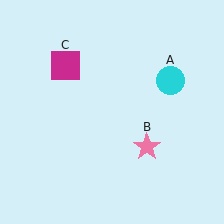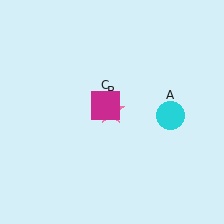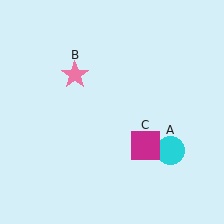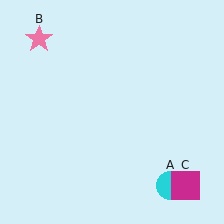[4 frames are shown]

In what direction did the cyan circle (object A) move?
The cyan circle (object A) moved down.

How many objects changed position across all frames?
3 objects changed position: cyan circle (object A), pink star (object B), magenta square (object C).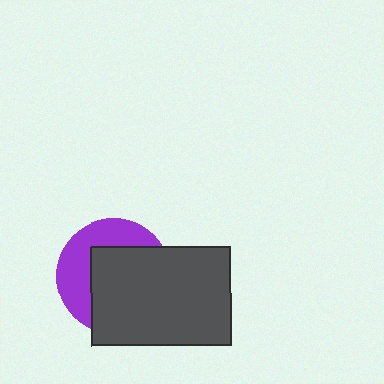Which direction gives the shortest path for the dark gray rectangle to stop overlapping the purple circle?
Moving toward the lower-right gives the shortest separation.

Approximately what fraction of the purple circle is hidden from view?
Roughly 61% of the purple circle is hidden behind the dark gray rectangle.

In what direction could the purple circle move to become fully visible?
The purple circle could move toward the upper-left. That would shift it out from behind the dark gray rectangle entirely.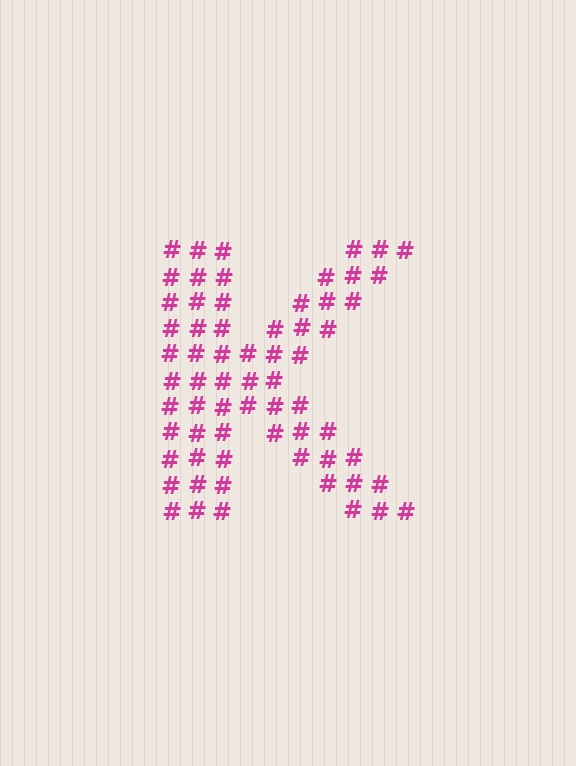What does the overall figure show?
The overall figure shows the letter K.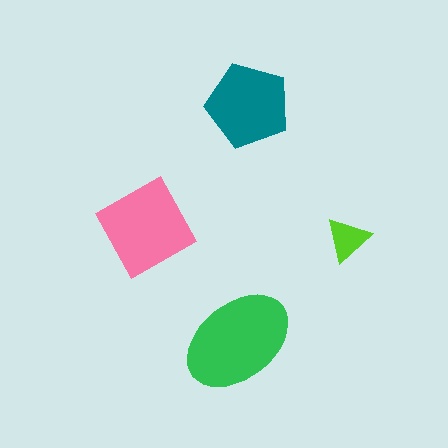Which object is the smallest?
The lime triangle.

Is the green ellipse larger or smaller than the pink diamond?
Larger.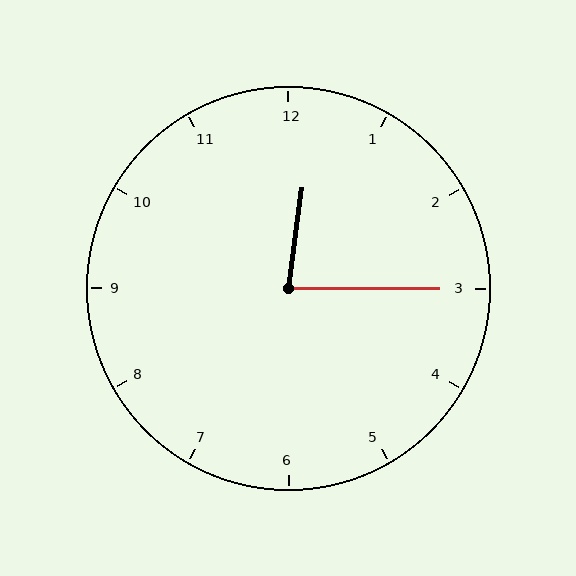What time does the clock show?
12:15.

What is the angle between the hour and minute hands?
Approximately 82 degrees.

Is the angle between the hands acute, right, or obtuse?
It is acute.